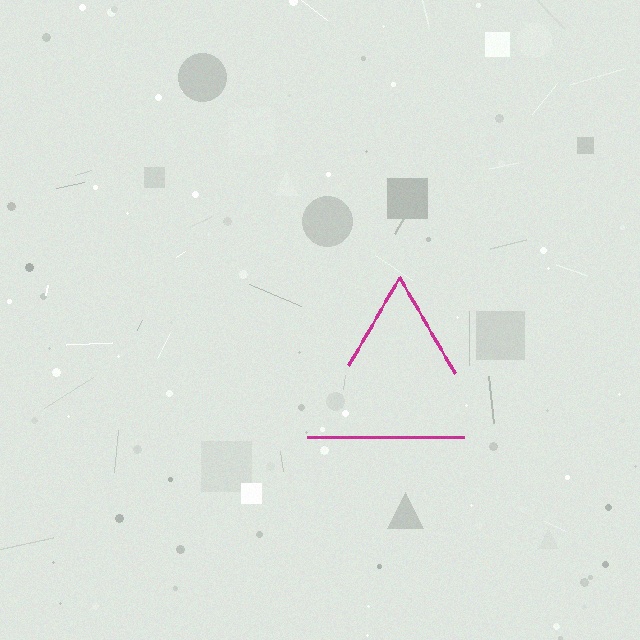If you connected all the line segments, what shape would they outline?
They would outline a triangle.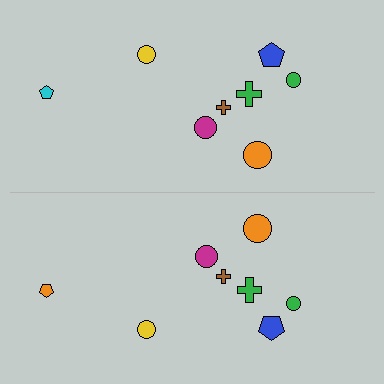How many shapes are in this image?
There are 16 shapes in this image.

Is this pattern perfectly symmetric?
No, the pattern is not perfectly symmetric. The orange pentagon on the bottom side breaks the symmetry — its mirror counterpart is cyan.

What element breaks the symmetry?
The orange pentagon on the bottom side breaks the symmetry — its mirror counterpart is cyan.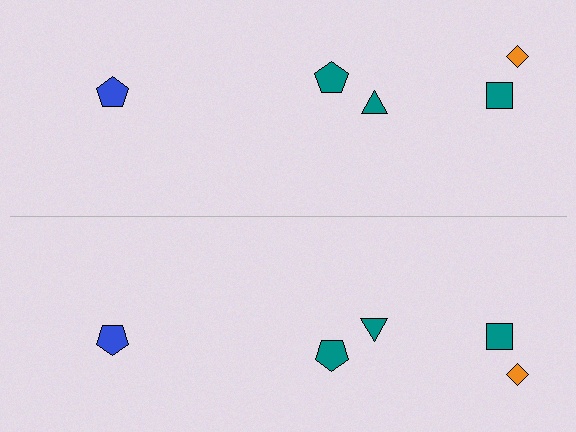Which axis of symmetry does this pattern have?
The pattern has a horizontal axis of symmetry running through the center of the image.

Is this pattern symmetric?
Yes, this pattern has bilateral (reflection) symmetry.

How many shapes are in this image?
There are 10 shapes in this image.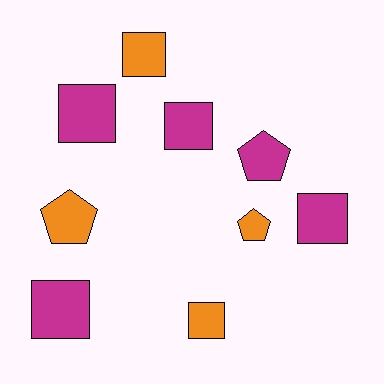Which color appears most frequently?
Magenta, with 5 objects.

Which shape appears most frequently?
Square, with 6 objects.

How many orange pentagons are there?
There are 2 orange pentagons.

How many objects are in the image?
There are 9 objects.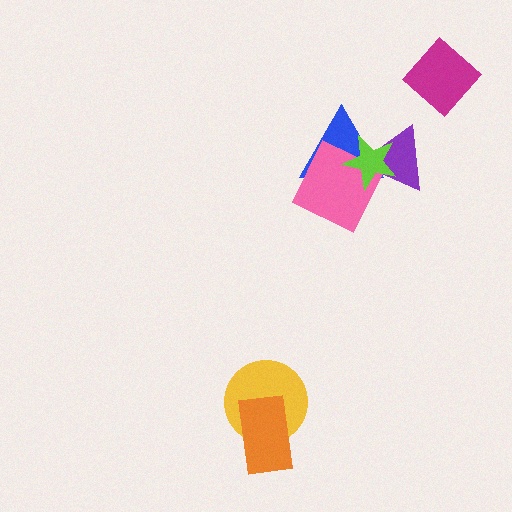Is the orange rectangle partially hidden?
No, no other shape covers it.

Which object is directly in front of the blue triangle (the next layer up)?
The pink square is directly in front of the blue triangle.